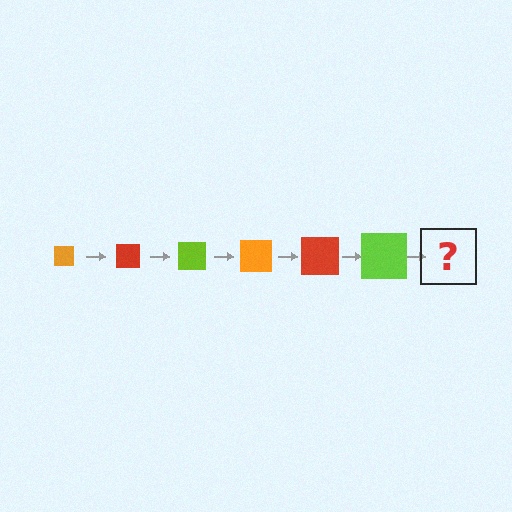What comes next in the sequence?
The next element should be an orange square, larger than the previous one.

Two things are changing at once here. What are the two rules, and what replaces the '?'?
The two rules are that the square grows larger each step and the color cycles through orange, red, and lime. The '?' should be an orange square, larger than the previous one.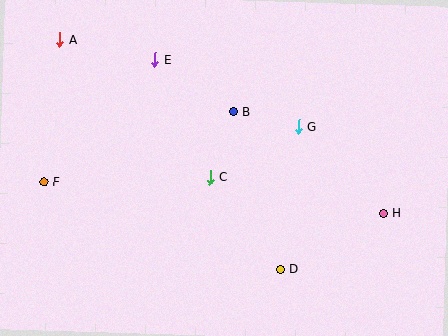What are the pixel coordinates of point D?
Point D is at (280, 269).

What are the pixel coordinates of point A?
Point A is at (60, 39).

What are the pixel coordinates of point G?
Point G is at (299, 127).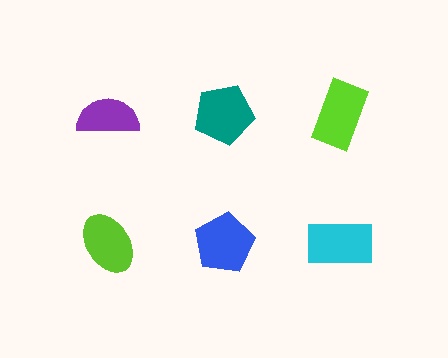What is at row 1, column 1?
A purple semicircle.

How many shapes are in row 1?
3 shapes.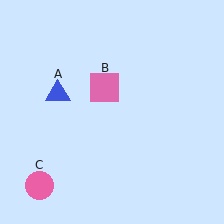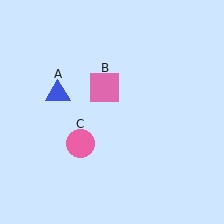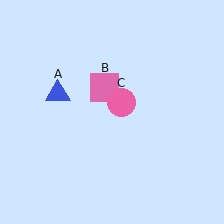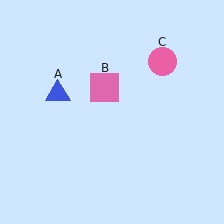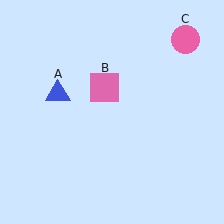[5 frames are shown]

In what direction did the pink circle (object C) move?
The pink circle (object C) moved up and to the right.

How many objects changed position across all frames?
1 object changed position: pink circle (object C).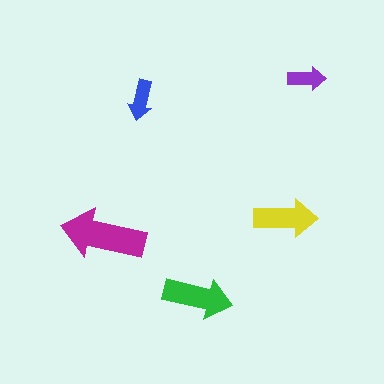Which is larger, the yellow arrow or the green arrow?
The green one.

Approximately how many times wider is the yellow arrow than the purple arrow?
About 1.5 times wider.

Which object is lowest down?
The green arrow is bottommost.